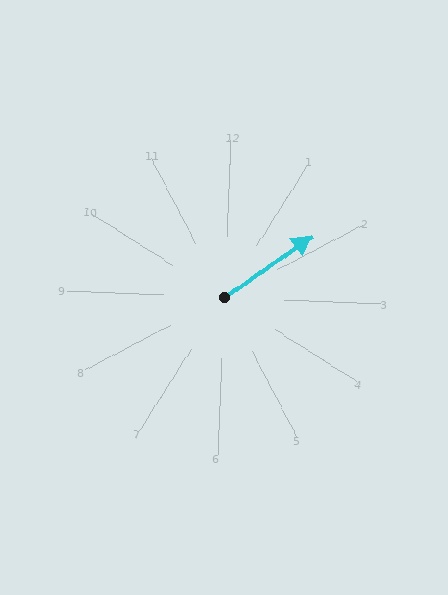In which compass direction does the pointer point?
Northeast.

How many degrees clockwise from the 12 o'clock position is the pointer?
Approximately 53 degrees.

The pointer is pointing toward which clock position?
Roughly 2 o'clock.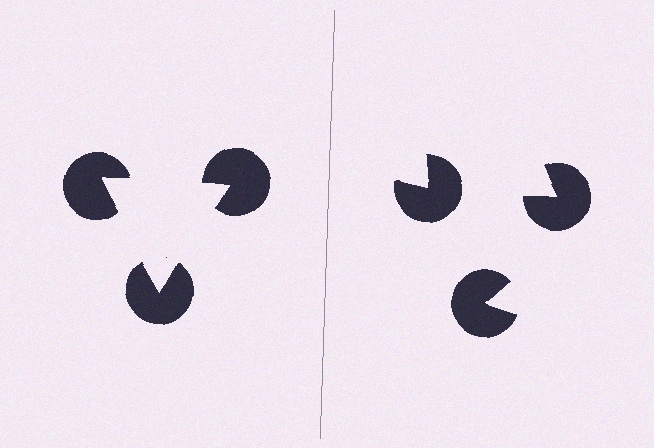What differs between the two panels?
The pac-man discs are positioned identically on both sides; only the wedge orientations differ. On the left they align to a triangle; on the right they are misaligned.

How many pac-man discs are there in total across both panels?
6 — 3 on each side.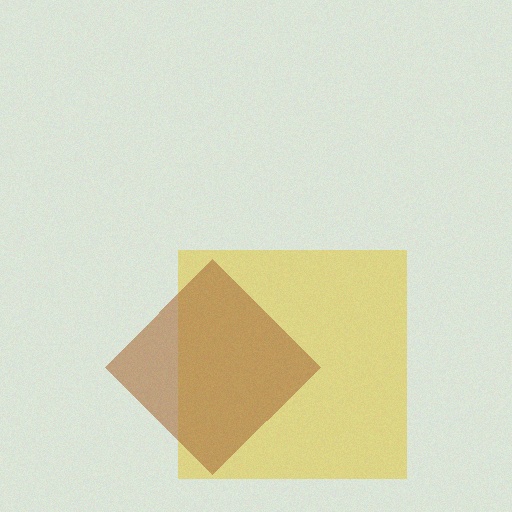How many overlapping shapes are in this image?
There are 2 overlapping shapes in the image.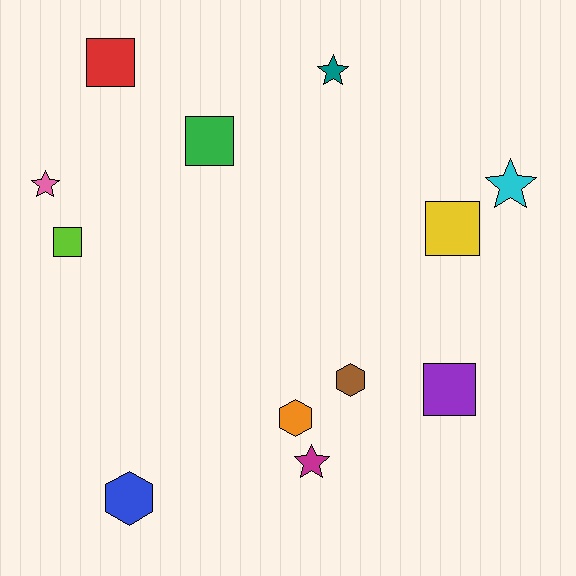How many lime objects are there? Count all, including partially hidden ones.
There is 1 lime object.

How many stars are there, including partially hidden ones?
There are 4 stars.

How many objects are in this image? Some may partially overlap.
There are 12 objects.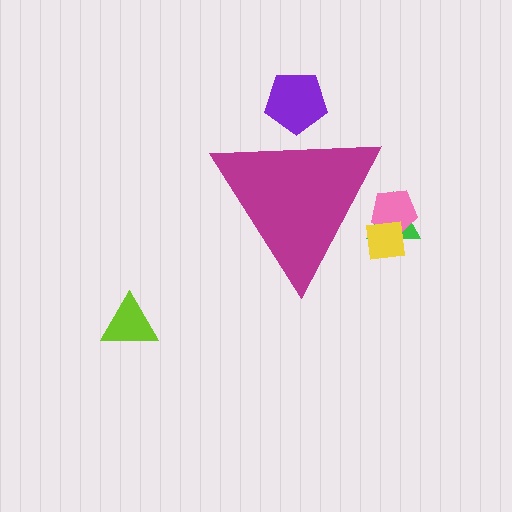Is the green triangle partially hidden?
Yes, the green triangle is partially hidden behind the magenta triangle.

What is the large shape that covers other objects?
A magenta triangle.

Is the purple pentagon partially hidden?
Yes, the purple pentagon is partially hidden behind the magenta triangle.